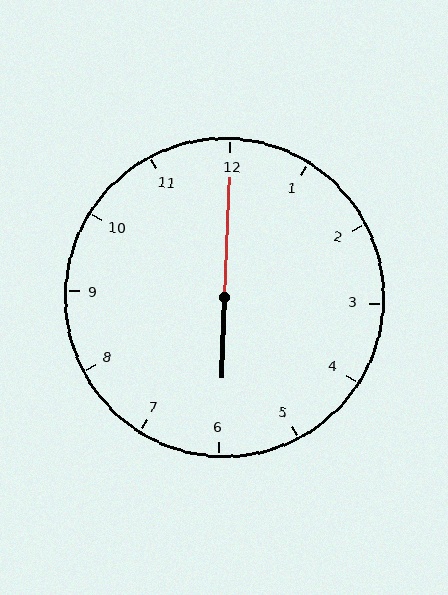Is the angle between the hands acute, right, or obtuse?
It is obtuse.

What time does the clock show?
6:00.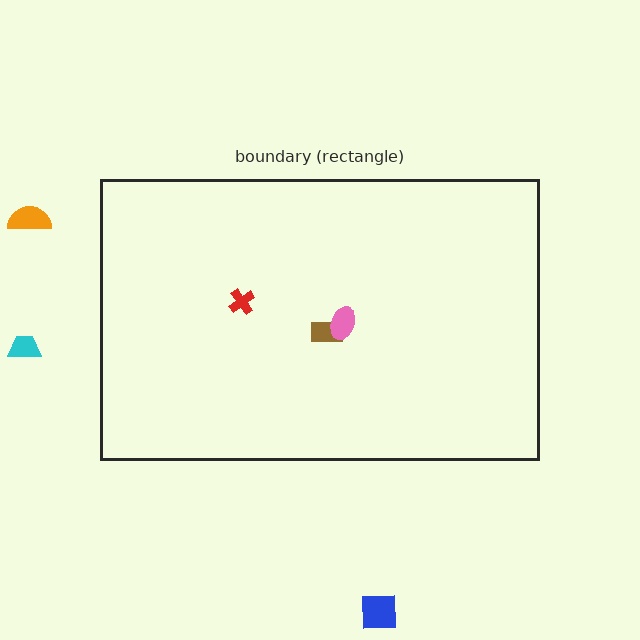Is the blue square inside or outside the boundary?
Outside.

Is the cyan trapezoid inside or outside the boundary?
Outside.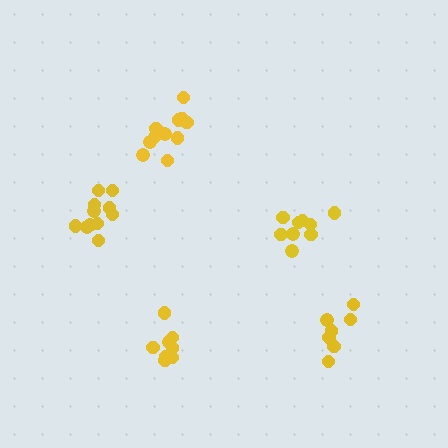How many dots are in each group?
Group 1: 11 dots, Group 2: 8 dots, Group 3: 11 dots, Group 4: 7 dots, Group 5: 9 dots (46 total).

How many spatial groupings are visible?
There are 5 spatial groupings.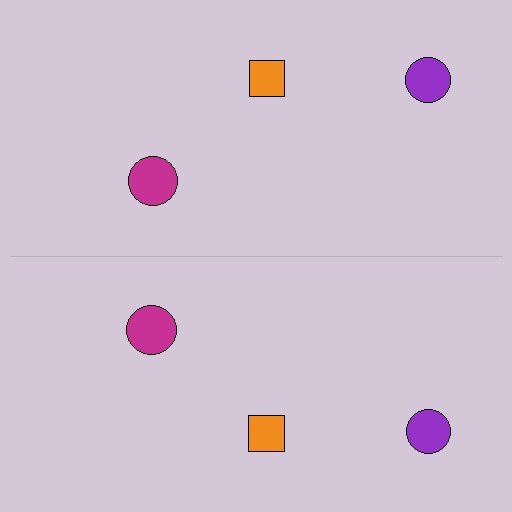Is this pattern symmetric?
Yes, this pattern has bilateral (reflection) symmetry.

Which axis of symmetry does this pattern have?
The pattern has a horizontal axis of symmetry running through the center of the image.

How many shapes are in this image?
There are 6 shapes in this image.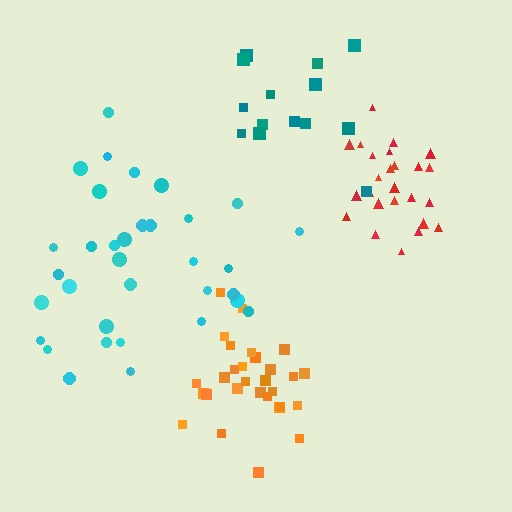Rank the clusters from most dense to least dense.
red, orange, cyan, teal.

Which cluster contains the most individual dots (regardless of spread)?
Cyan (34).